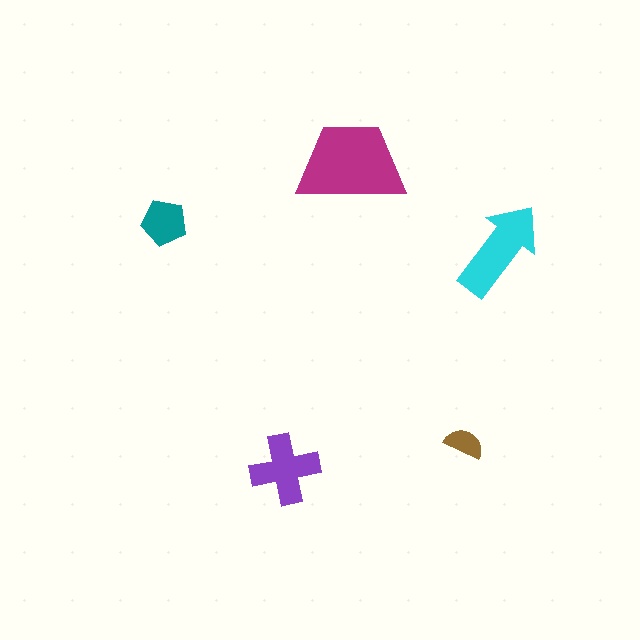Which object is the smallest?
The brown semicircle.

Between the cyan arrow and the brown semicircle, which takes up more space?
The cyan arrow.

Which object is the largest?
The magenta trapezoid.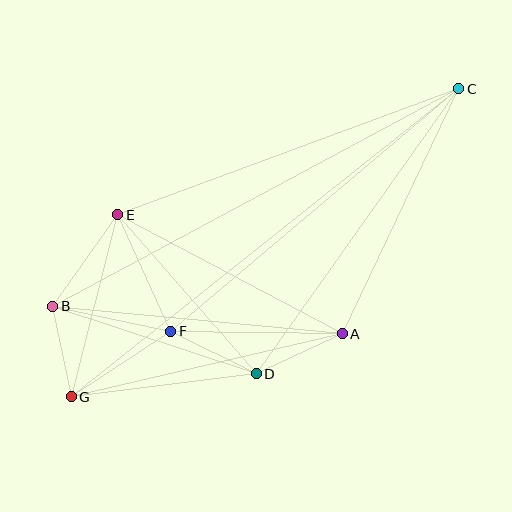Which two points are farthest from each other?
Points C and G are farthest from each other.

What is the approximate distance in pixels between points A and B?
The distance between A and B is approximately 291 pixels.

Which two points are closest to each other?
Points B and G are closest to each other.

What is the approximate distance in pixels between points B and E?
The distance between B and E is approximately 113 pixels.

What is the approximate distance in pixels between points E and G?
The distance between E and G is approximately 188 pixels.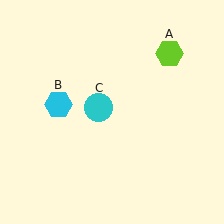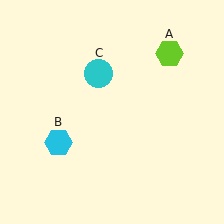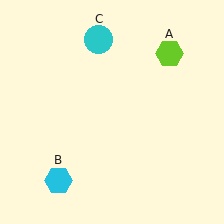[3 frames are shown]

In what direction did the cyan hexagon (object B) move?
The cyan hexagon (object B) moved down.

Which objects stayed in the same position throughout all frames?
Lime hexagon (object A) remained stationary.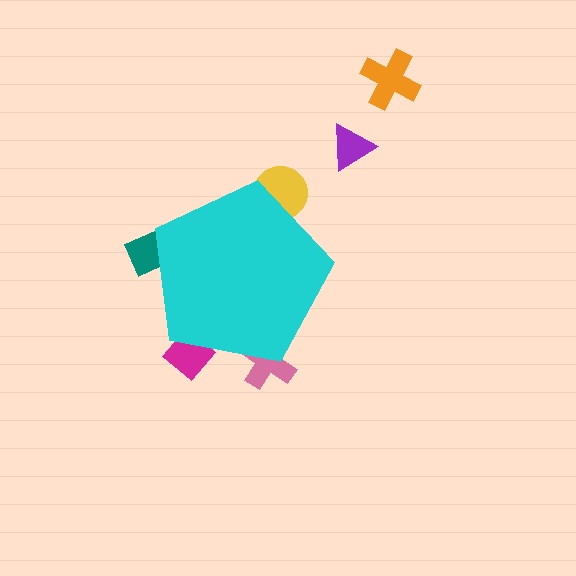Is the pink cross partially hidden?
Yes, the pink cross is partially hidden behind the cyan pentagon.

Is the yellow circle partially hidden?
Yes, the yellow circle is partially hidden behind the cyan pentagon.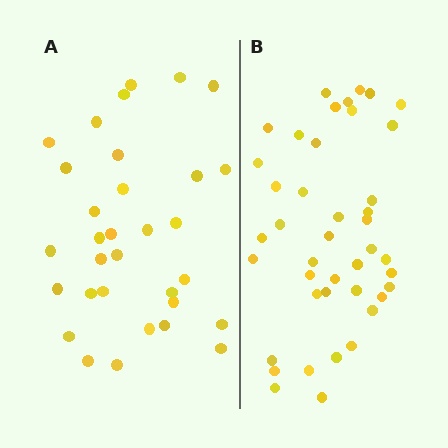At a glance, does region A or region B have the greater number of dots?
Region B (the right region) has more dots.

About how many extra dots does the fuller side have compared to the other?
Region B has roughly 10 or so more dots than region A.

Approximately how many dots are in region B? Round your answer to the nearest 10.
About 40 dots. (The exact count is 42, which rounds to 40.)